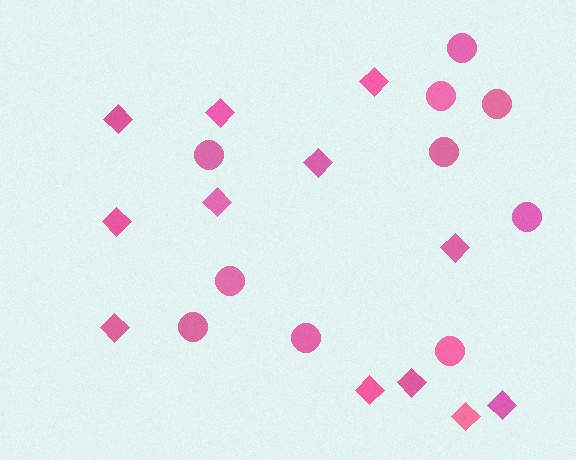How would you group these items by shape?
There are 2 groups: one group of diamonds (12) and one group of circles (10).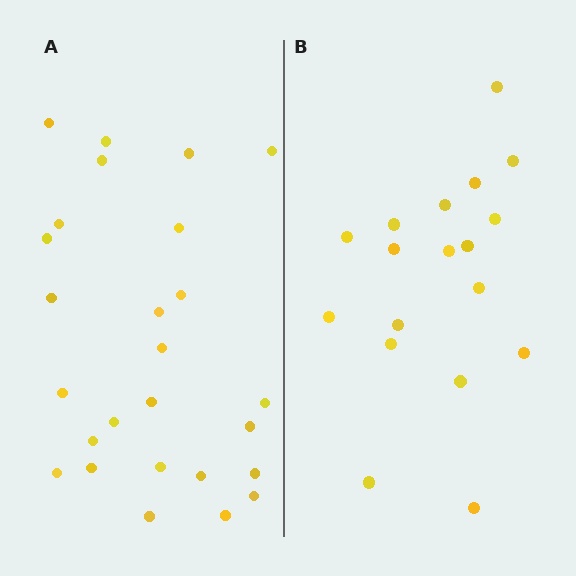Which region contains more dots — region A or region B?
Region A (the left region) has more dots.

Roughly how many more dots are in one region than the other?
Region A has roughly 8 or so more dots than region B.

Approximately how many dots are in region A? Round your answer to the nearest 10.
About 30 dots. (The exact count is 26, which rounds to 30.)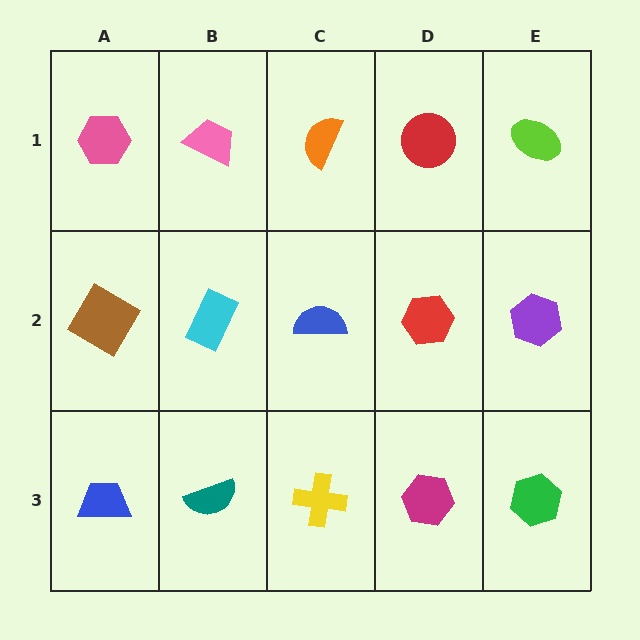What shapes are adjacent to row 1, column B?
A cyan rectangle (row 2, column B), a pink hexagon (row 1, column A), an orange semicircle (row 1, column C).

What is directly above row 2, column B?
A pink trapezoid.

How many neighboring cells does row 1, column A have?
2.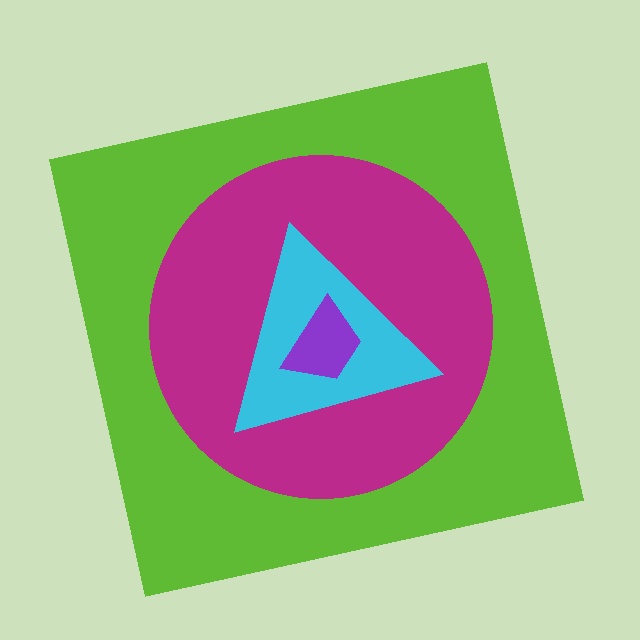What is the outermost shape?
The lime square.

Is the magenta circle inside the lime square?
Yes.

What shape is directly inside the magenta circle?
The cyan triangle.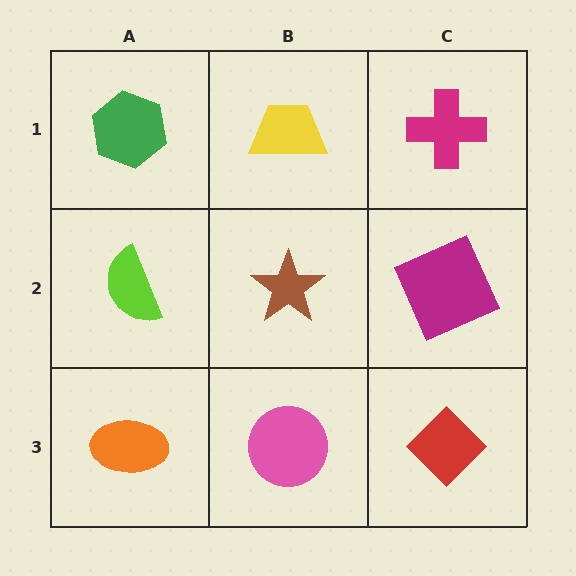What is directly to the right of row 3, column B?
A red diamond.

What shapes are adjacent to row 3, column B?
A brown star (row 2, column B), an orange ellipse (row 3, column A), a red diamond (row 3, column C).